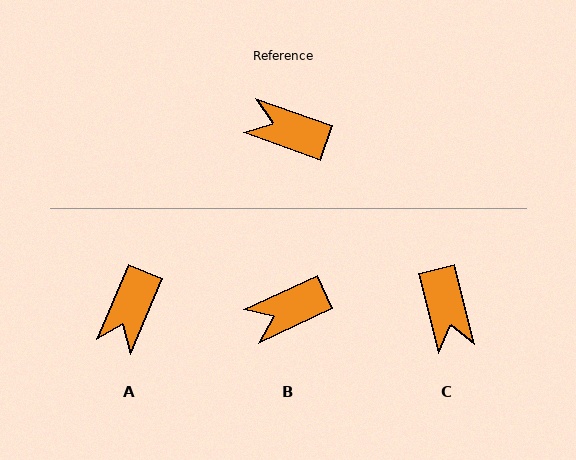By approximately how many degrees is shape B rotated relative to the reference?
Approximately 44 degrees counter-clockwise.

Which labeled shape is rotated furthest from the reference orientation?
C, about 124 degrees away.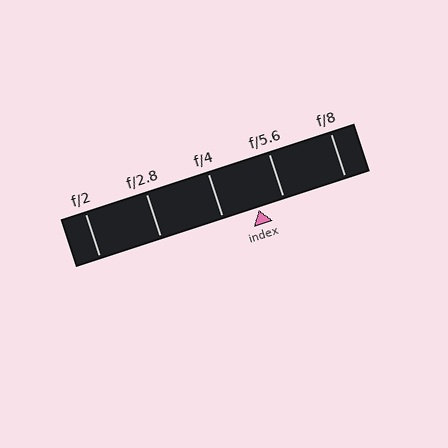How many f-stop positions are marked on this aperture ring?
There are 5 f-stop positions marked.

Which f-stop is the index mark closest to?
The index mark is closest to f/5.6.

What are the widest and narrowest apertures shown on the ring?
The widest aperture shown is f/2 and the narrowest is f/8.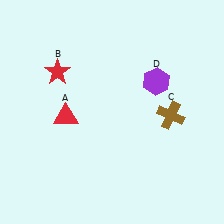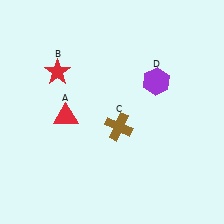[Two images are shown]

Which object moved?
The brown cross (C) moved left.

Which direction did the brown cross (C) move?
The brown cross (C) moved left.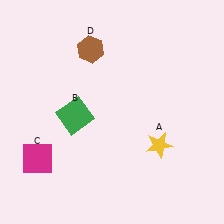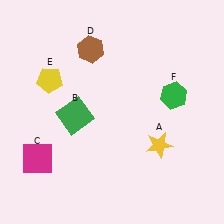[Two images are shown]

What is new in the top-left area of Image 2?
A yellow pentagon (E) was added in the top-left area of Image 2.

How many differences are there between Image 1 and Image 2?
There are 2 differences between the two images.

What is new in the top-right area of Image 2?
A green hexagon (F) was added in the top-right area of Image 2.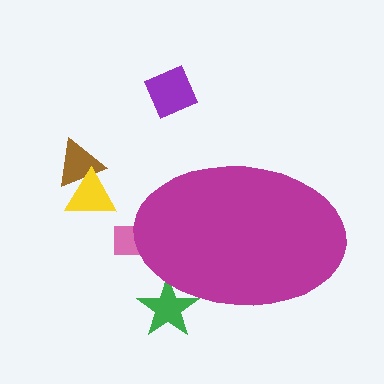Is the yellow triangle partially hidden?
No, the yellow triangle is fully visible.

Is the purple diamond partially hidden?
No, the purple diamond is fully visible.